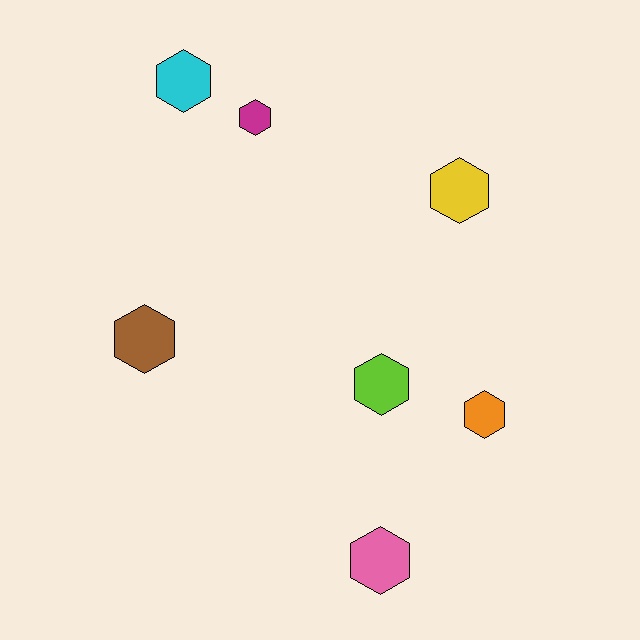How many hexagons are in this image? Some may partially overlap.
There are 7 hexagons.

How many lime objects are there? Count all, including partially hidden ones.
There is 1 lime object.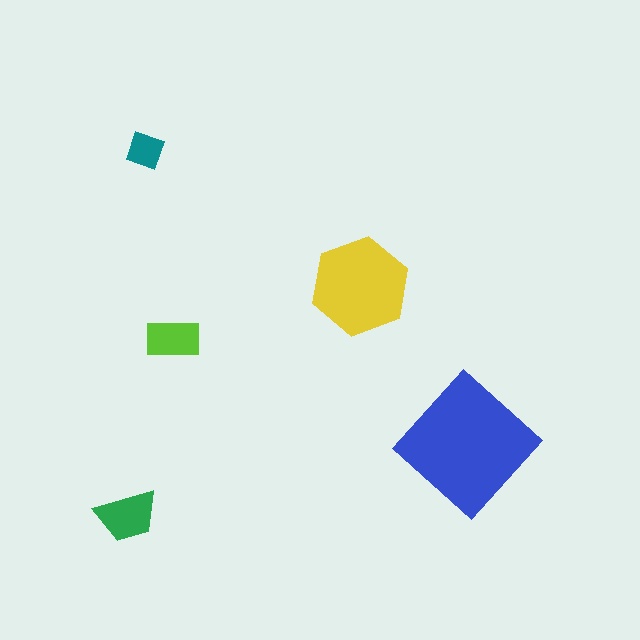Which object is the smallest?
The teal diamond.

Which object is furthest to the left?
The green trapezoid is leftmost.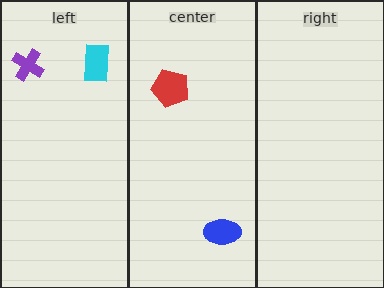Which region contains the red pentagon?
The center region.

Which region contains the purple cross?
The left region.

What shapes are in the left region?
The cyan rectangle, the purple cross.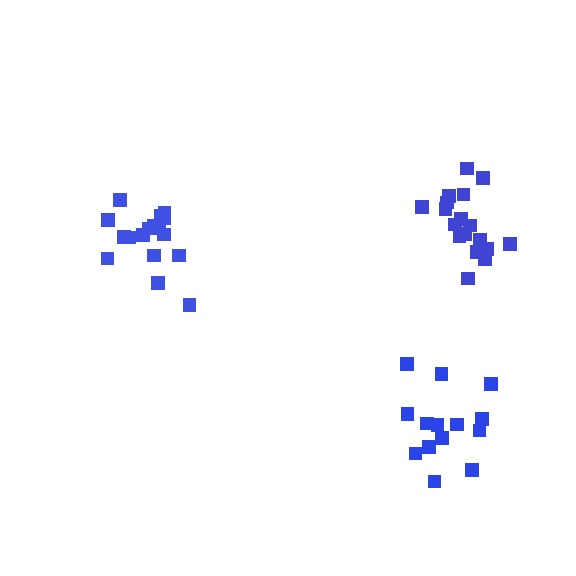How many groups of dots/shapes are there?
There are 3 groups.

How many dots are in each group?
Group 1: 18 dots, Group 2: 14 dots, Group 3: 17 dots (49 total).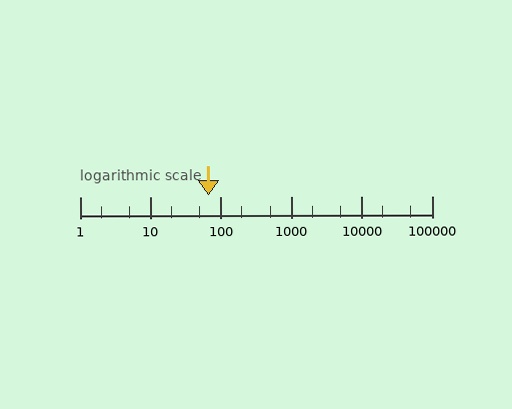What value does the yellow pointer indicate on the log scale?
The pointer indicates approximately 67.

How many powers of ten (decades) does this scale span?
The scale spans 5 decades, from 1 to 100000.